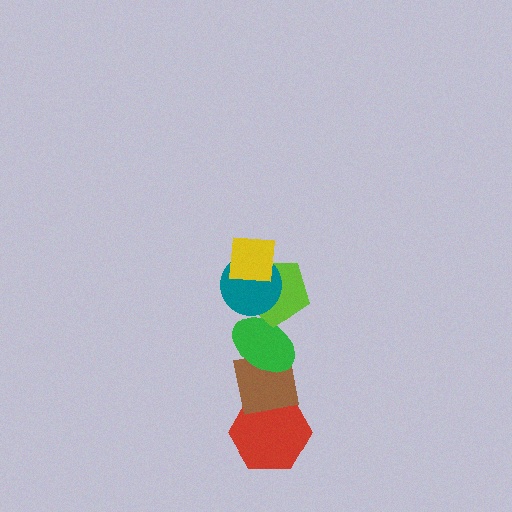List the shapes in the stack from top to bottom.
From top to bottom: the yellow square, the teal circle, the lime pentagon, the green ellipse, the brown square, the red hexagon.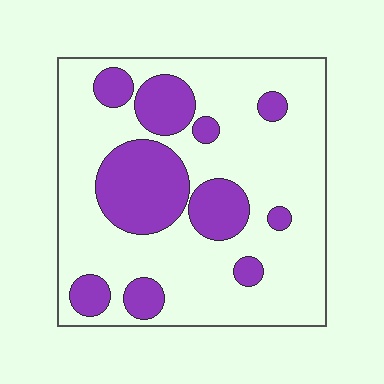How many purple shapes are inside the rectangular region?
10.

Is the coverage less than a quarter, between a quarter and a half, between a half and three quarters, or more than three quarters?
Between a quarter and a half.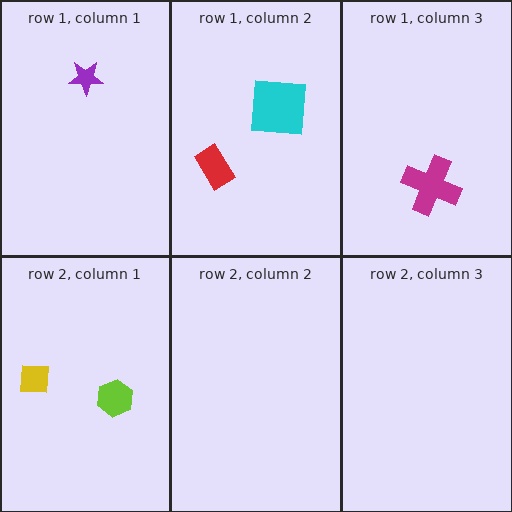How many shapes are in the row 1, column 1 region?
1.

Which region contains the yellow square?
The row 2, column 1 region.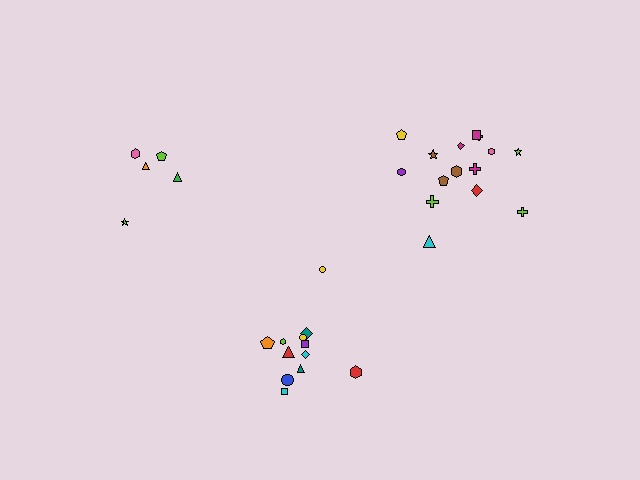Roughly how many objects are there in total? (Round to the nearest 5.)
Roughly 30 objects in total.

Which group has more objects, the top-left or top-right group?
The top-right group.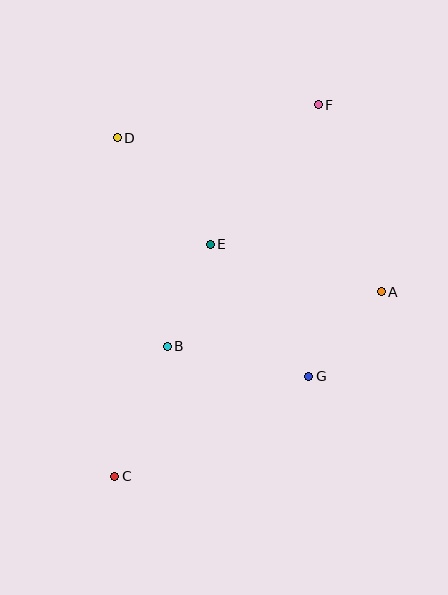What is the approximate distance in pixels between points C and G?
The distance between C and G is approximately 218 pixels.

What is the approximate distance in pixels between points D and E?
The distance between D and E is approximately 141 pixels.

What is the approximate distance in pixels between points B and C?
The distance between B and C is approximately 140 pixels.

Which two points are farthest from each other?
Points C and F are farthest from each other.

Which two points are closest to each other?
Points B and E are closest to each other.